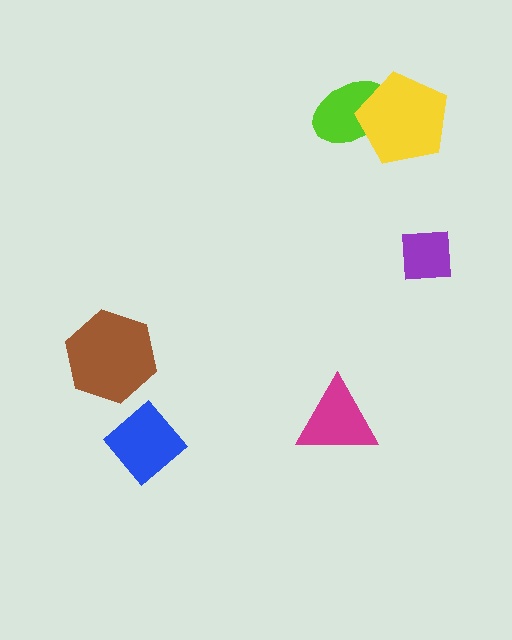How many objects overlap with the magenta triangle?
0 objects overlap with the magenta triangle.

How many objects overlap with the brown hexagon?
0 objects overlap with the brown hexagon.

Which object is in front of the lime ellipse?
The yellow pentagon is in front of the lime ellipse.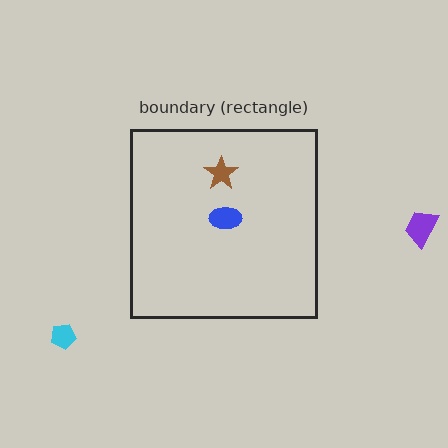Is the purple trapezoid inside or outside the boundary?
Outside.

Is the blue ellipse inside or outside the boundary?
Inside.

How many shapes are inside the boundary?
2 inside, 2 outside.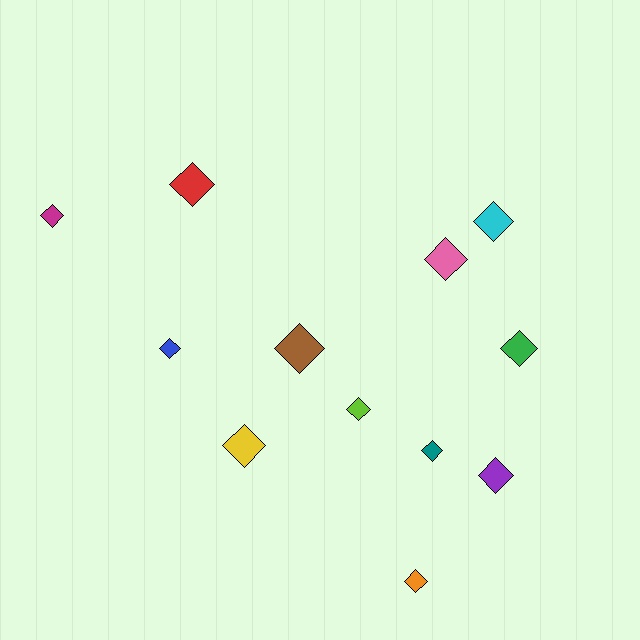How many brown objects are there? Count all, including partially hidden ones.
There is 1 brown object.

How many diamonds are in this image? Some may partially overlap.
There are 12 diamonds.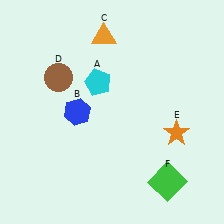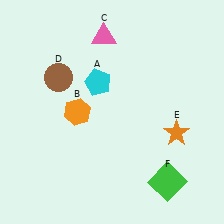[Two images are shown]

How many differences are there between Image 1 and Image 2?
There are 2 differences between the two images.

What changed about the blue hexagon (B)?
In Image 1, B is blue. In Image 2, it changed to orange.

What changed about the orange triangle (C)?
In Image 1, C is orange. In Image 2, it changed to pink.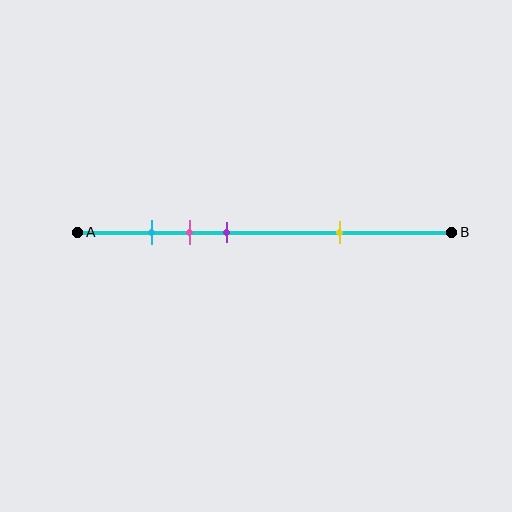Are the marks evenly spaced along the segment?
No, the marks are not evenly spaced.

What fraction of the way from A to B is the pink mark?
The pink mark is approximately 30% (0.3) of the way from A to B.